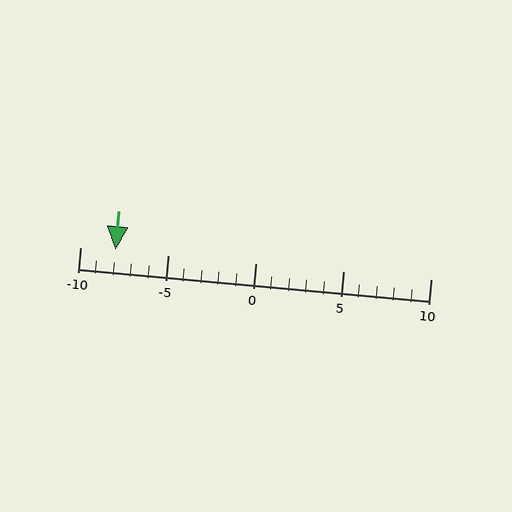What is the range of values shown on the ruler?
The ruler shows values from -10 to 10.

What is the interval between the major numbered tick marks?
The major tick marks are spaced 5 units apart.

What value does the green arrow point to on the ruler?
The green arrow points to approximately -8.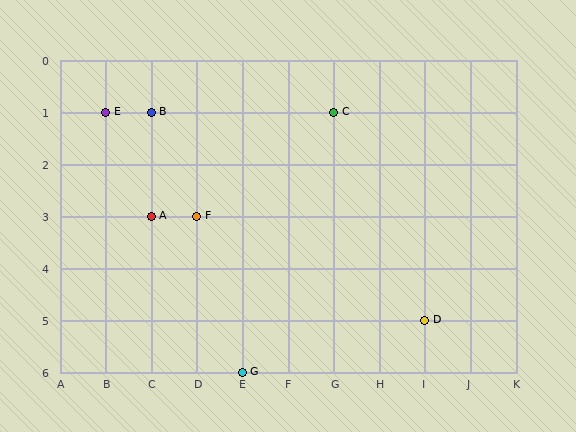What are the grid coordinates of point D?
Point D is at grid coordinates (I, 5).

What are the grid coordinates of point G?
Point G is at grid coordinates (E, 6).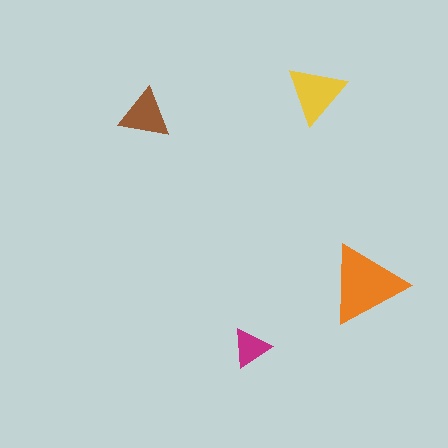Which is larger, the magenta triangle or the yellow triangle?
The yellow one.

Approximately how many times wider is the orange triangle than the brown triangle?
About 1.5 times wider.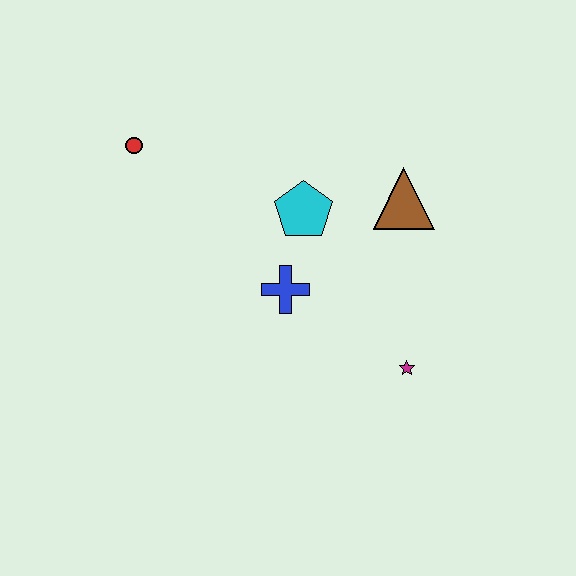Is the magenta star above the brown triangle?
No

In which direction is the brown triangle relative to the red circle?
The brown triangle is to the right of the red circle.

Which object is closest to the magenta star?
The blue cross is closest to the magenta star.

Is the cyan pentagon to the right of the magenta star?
No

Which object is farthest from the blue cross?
The red circle is farthest from the blue cross.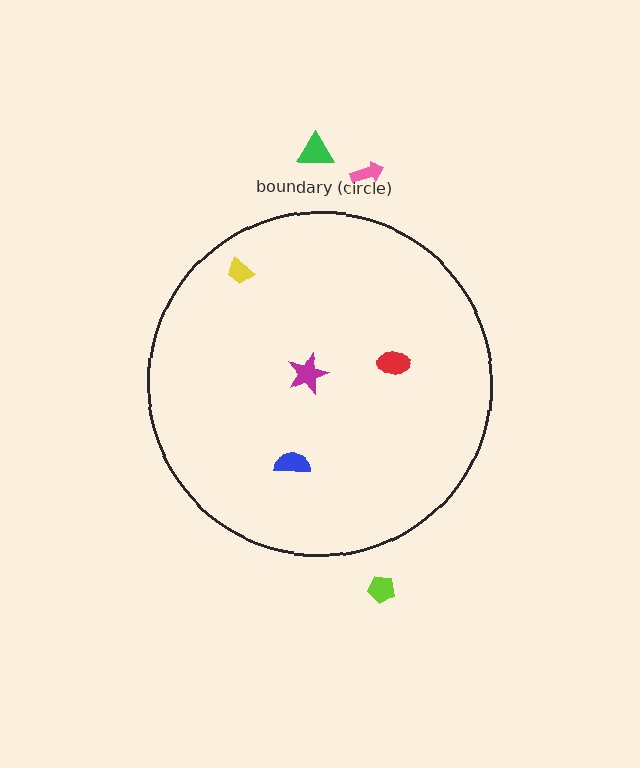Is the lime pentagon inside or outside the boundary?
Outside.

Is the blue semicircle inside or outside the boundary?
Inside.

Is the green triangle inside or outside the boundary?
Outside.